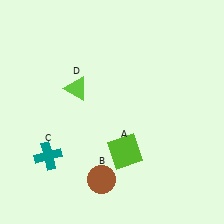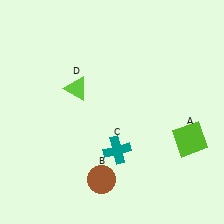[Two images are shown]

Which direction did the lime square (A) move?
The lime square (A) moved right.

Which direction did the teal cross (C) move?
The teal cross (C) moved right.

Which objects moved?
The objects that moved are: the lime square (A), the teal cross (C).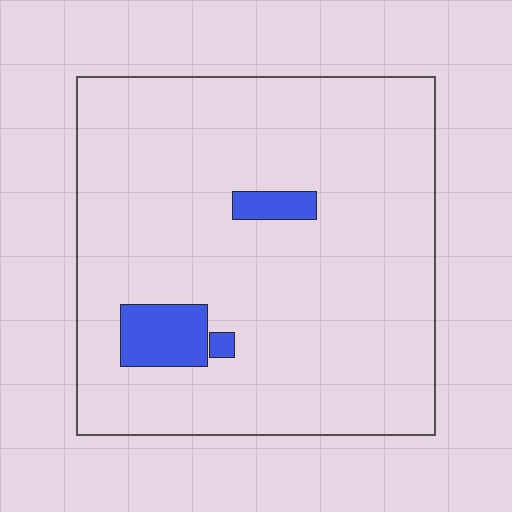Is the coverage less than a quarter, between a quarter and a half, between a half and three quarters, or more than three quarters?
Less than a quarter.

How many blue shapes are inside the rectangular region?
3.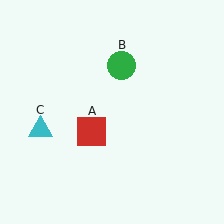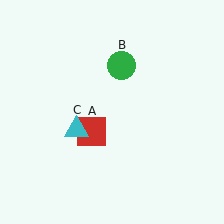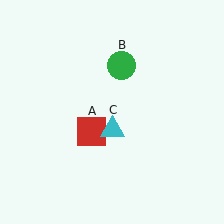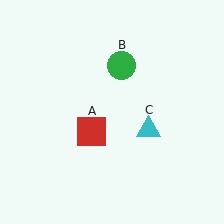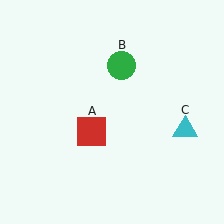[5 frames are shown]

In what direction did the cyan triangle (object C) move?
The cyan triangle (object C) moved right.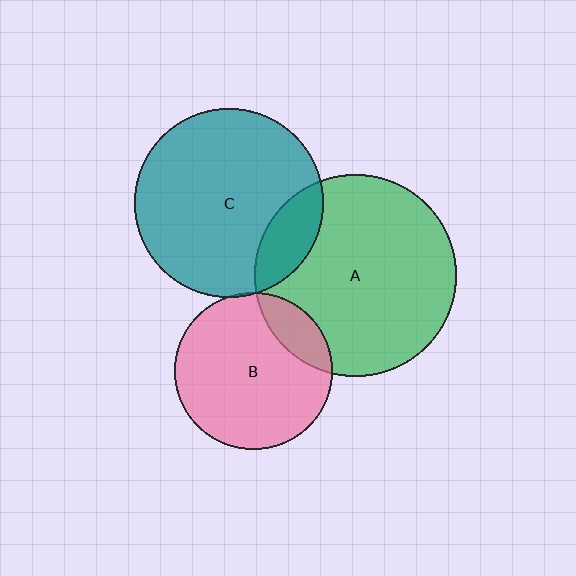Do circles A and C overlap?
Yes.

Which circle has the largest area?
Circle A (green).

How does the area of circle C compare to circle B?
Approximately 1.4 times.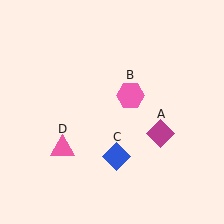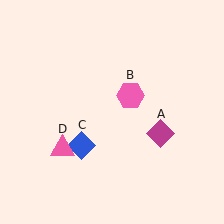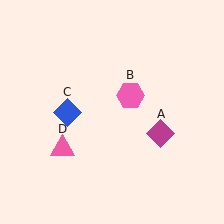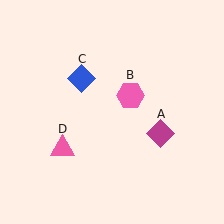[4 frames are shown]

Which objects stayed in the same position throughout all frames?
Magenta diamond (object A) and pink hexagon (object B) and pink triangle (object D) remained stationary.